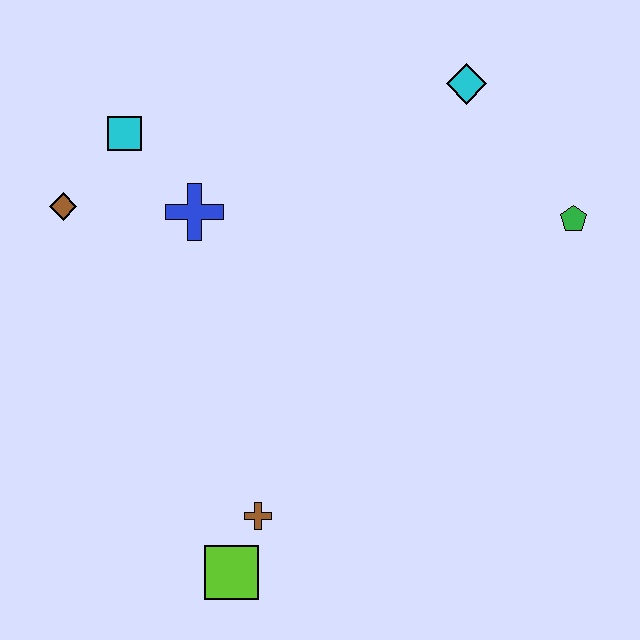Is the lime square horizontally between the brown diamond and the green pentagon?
Yes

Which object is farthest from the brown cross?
The cyan diamond is farthest from the brown cross.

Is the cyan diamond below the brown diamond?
No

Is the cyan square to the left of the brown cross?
Yes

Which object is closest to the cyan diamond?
The green pentagon is closest to the cyan diamond.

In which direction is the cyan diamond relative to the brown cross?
The cyan diamond is above the brown cross.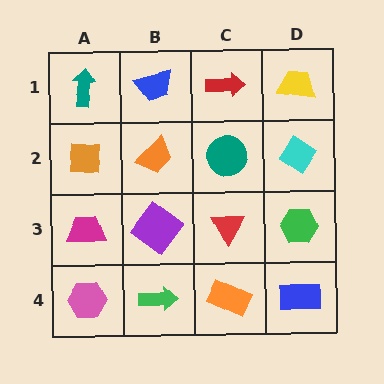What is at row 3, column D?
A green hexagon.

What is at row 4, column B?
A green arrow.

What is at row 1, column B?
A blue trapezoid.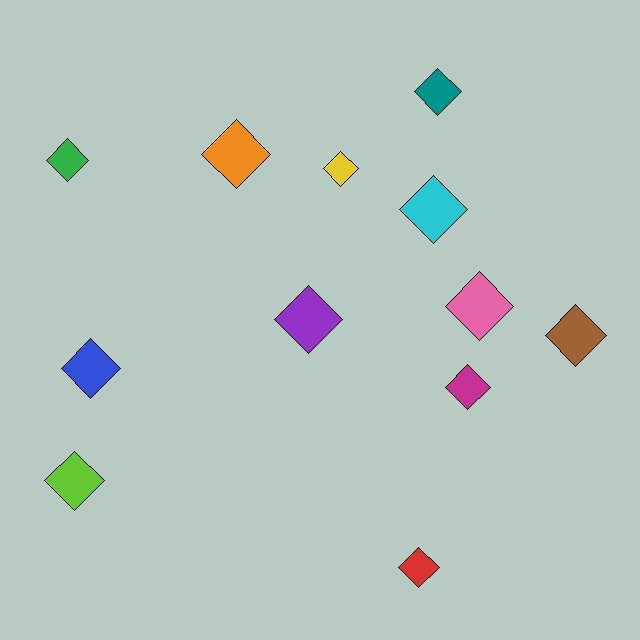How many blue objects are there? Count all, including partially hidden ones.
There is 1 blue object.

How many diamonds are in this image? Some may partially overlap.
There are 12 diamonds.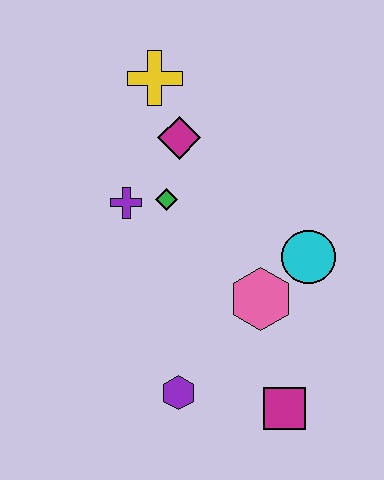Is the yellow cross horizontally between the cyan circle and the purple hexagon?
No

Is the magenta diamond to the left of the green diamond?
No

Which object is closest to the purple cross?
The green diamond is closest to the purple cross.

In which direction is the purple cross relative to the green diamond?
The purple cross is to the left of the green diamond.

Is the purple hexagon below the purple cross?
Yes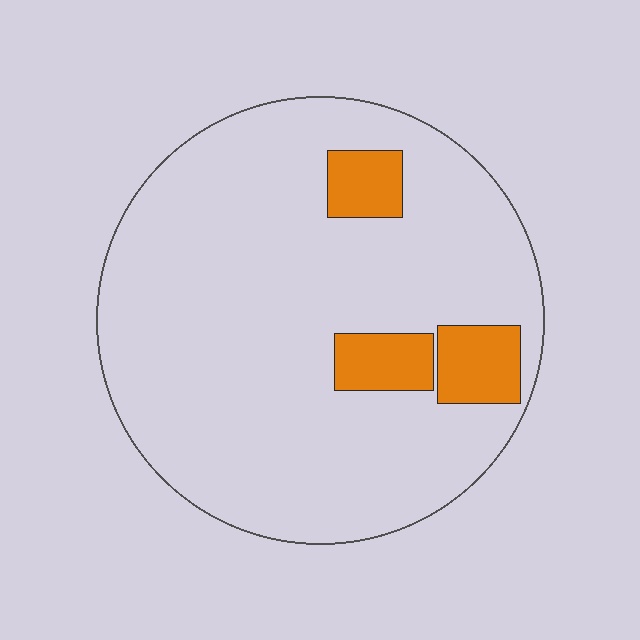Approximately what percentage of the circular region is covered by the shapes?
Approximately 10%.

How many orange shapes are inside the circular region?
3.